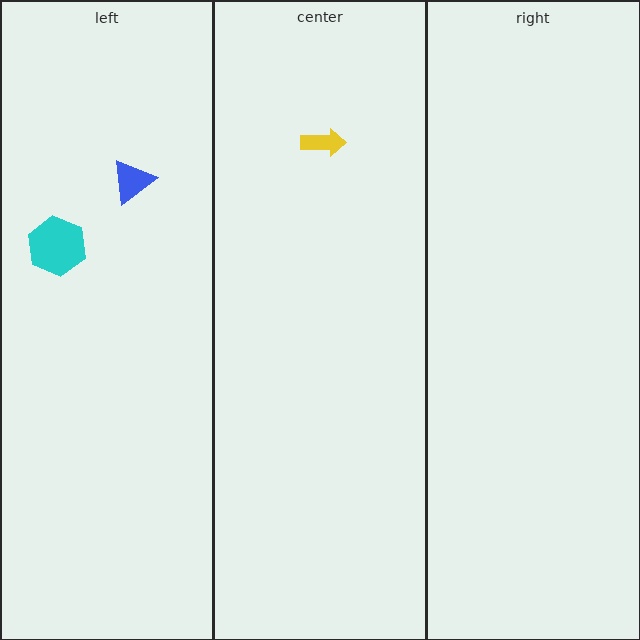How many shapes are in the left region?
2.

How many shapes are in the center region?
1.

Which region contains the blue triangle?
The left region.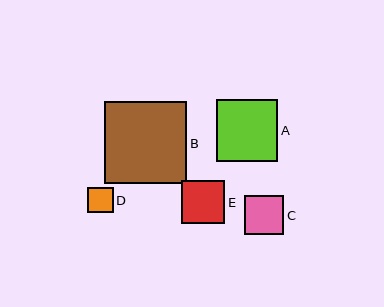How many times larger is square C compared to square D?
Square C is approximately 1.5 times the size of square D.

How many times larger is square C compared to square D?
Square C is approximately 1.5 times the size of square D.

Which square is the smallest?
Square D is the smallest with a size of approximately 25 pixels.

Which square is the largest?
Square B is the largest with a size of approximately 82 pixels.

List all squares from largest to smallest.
From largest to smallest: B, A, E, C, D.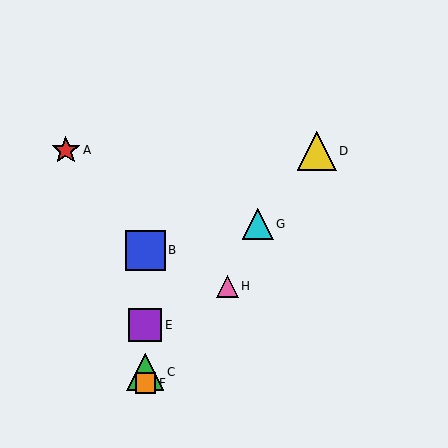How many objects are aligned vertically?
4 objects (B, C, E, F) are aligned vertically.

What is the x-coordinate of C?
Object C is at x≈145.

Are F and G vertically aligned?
No, F is at x≈145 and G is at x≈258.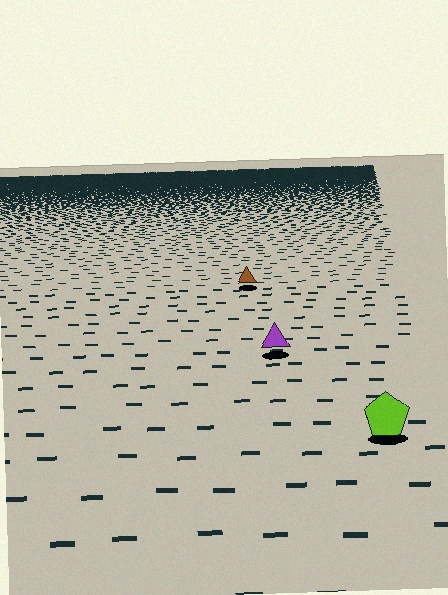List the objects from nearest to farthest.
From nearest to farthest: the lime pentagon, the purple triangle, the brown triangle.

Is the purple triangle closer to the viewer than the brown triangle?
Yes. The purple triangle is closer — you can tell from the texture gradient: the ground texture is coarser near it.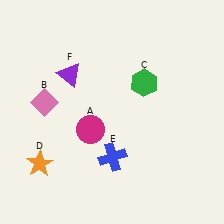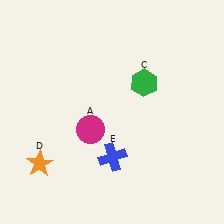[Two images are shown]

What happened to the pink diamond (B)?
The pink diamond (B) was removed in Image 2. It was in the top-left area of Image 1.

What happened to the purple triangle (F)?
The purple triangle (F) was removed in Image 2. It was in the top-left area of Image 1.